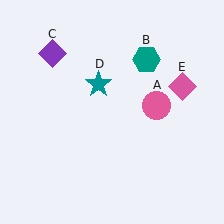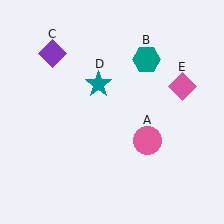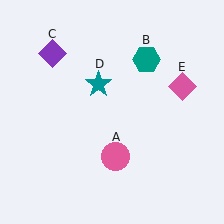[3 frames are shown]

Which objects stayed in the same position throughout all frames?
Teal hexagon (object B) and purple diamond (object C) and teal star (object D) and pink diamond (object E) remained stationary.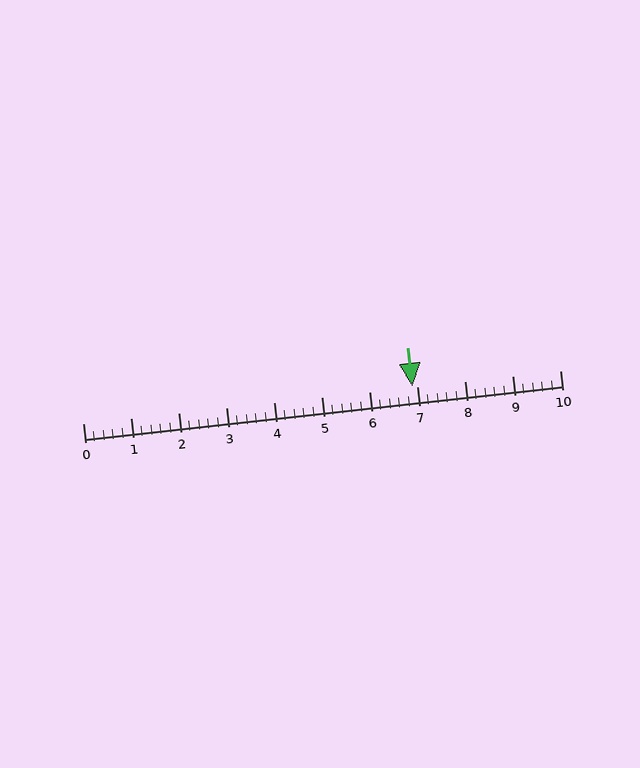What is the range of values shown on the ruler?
The ruler shows values from 0 to 10.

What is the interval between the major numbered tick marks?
The major tick marks are spaced 1 units apart.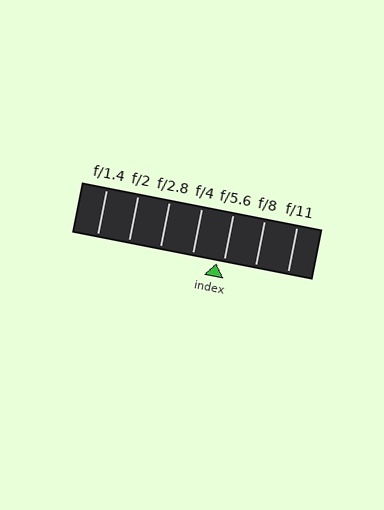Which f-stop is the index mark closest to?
The index mark is closest to f/5.6.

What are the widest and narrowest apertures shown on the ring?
The widest aperture shown is f/1.4 and the narrowest is f/11.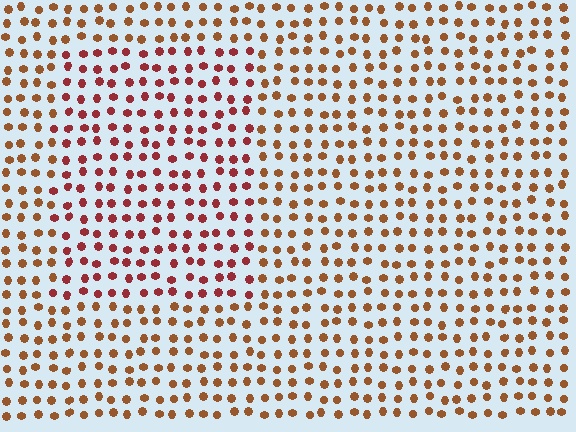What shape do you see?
I see a rectangle.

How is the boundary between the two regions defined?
The boundary is defined purely by a slight shift in hue (about 30 degrees). Spacing, size, and orientation are identical on both sides.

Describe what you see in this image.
The image is filled with small brown elements in a uniform arrangement. A rectangle-shaped region is visible where the elements are tinted to a slightly different hue, forming a subtle color boundary.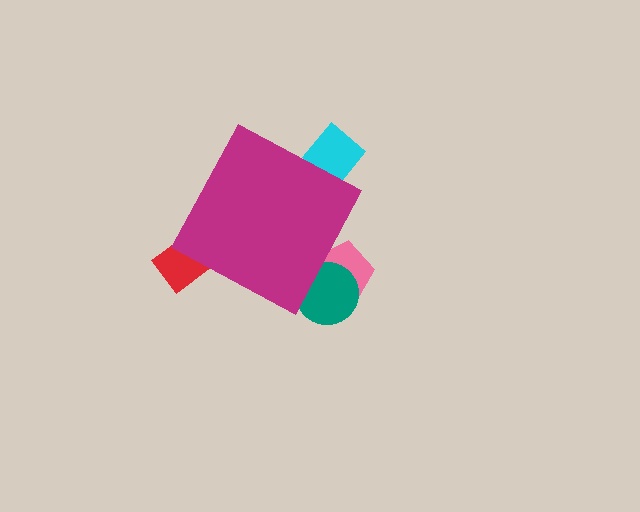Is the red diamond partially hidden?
Yes, the red diamond is partially hidden behind the magenta diamond.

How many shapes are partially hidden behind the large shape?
4 shapes are partially hidden.